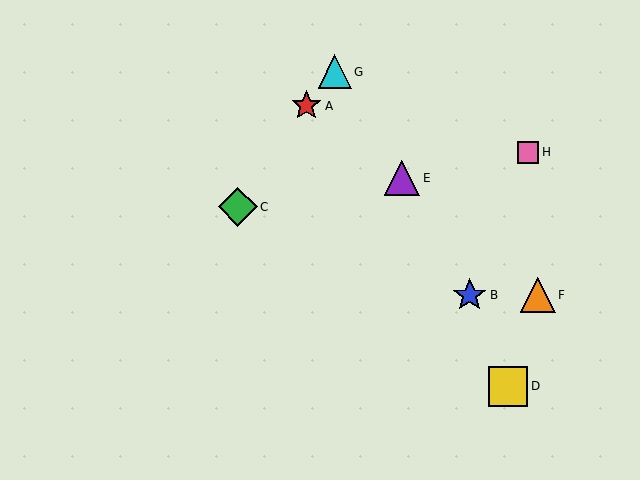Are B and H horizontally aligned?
No, B is at y≈295 and H is at y≈152.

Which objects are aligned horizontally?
Objects B, F are aligned horizontally.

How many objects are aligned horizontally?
2 objects (B, F) are aligned horizontally.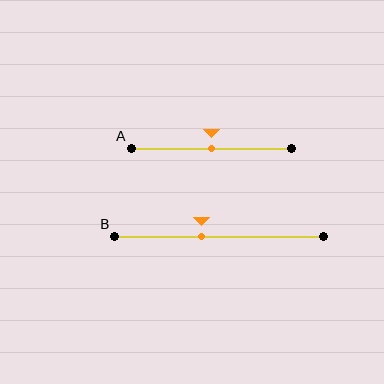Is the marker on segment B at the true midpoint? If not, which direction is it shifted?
No, the marker on segment B is shifted to the left by about 8% of the segment length.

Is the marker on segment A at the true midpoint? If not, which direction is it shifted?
Yes, the marker on segment A is at the true midpoint.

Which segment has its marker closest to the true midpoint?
Segment A has its marker closest to the true midpoint.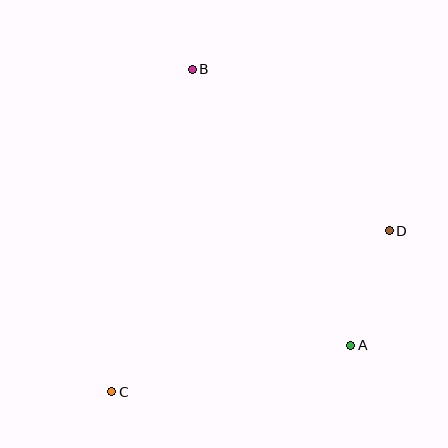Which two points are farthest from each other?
Points B and C are farthest from each other.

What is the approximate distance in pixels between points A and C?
The distance between A and C is approximately 243 pixels.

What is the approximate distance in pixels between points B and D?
The distance between B and D is approximately 255 pixels.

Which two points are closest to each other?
Points A and D are closest to each other.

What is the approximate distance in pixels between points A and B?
The distance between A and B is approximately 318 pixels.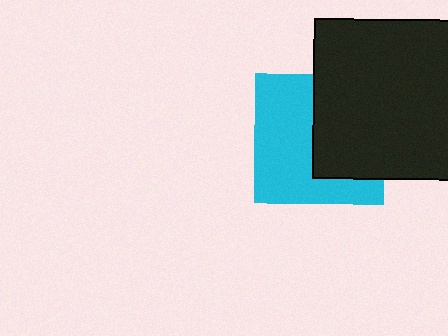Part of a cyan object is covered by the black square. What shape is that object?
It is a square.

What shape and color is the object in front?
The object in front is a black square.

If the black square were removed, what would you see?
You would see the complete cyan square.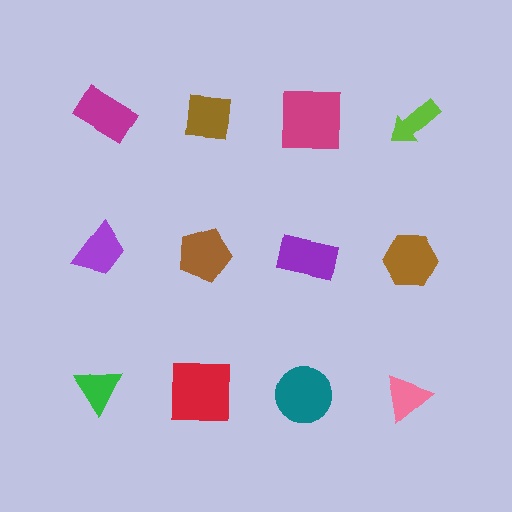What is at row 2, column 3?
A purple rectangle.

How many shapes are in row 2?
4 shapes.